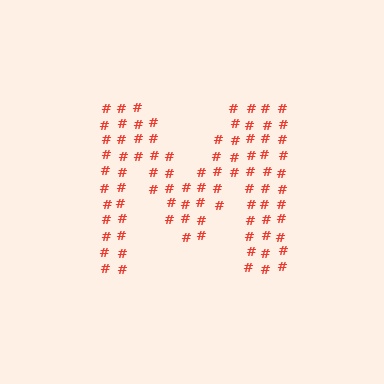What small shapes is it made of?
It is made of small hash symbols.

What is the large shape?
The large shape is the letter M.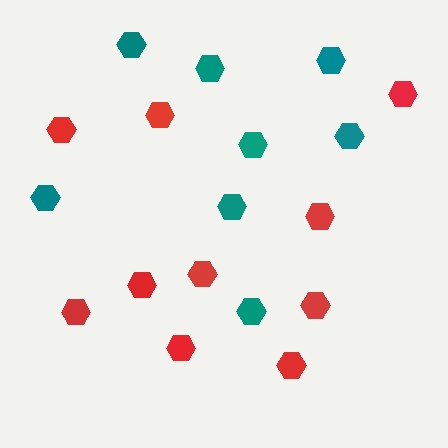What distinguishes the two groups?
There are 2 groups: one group of red hexagons (10) and one group of teal hexagons (8).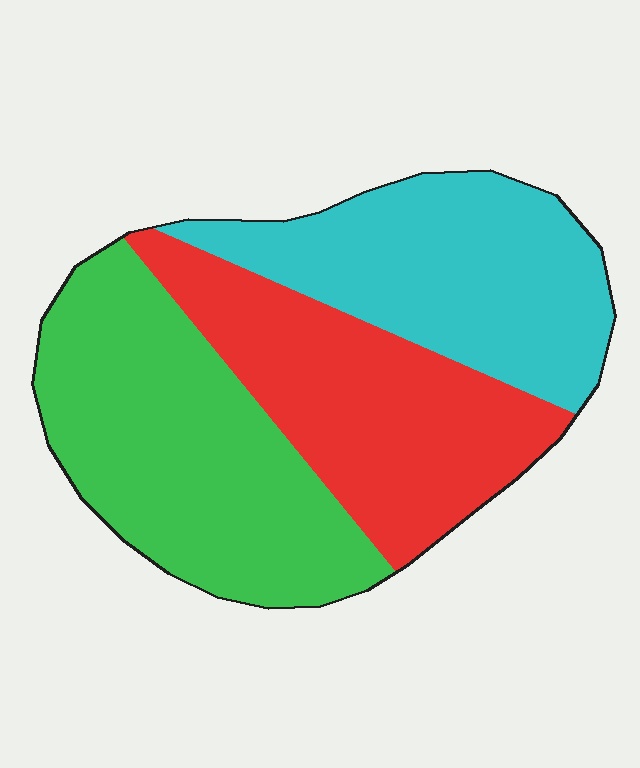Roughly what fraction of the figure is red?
Red takes up about one third (1/3) of the figure.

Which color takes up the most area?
Green, at roughly 40%.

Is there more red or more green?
Green.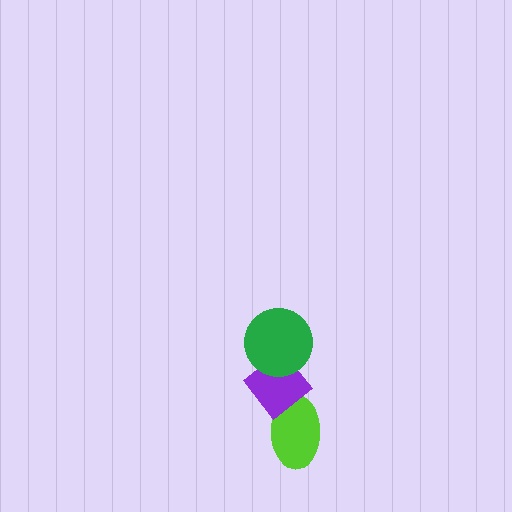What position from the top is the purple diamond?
The purple diamond is 2nd from the top.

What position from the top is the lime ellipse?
The lime ellipse is 3rd from the top.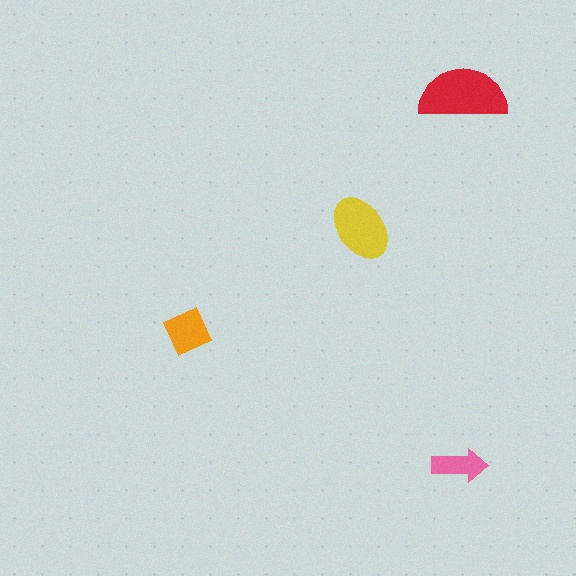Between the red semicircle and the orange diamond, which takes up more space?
The red semicircle.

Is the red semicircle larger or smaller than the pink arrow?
Larger.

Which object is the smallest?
The pink arrow.